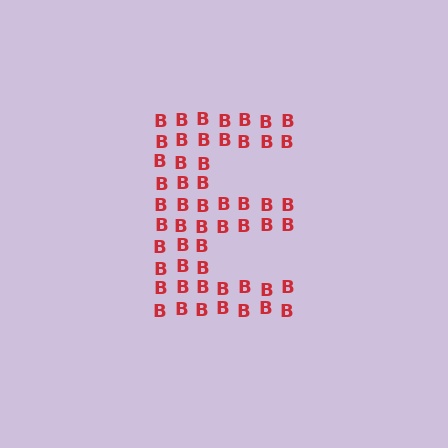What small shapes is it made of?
It is made of small letter B's.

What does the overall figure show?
The overall figure shows the letter E.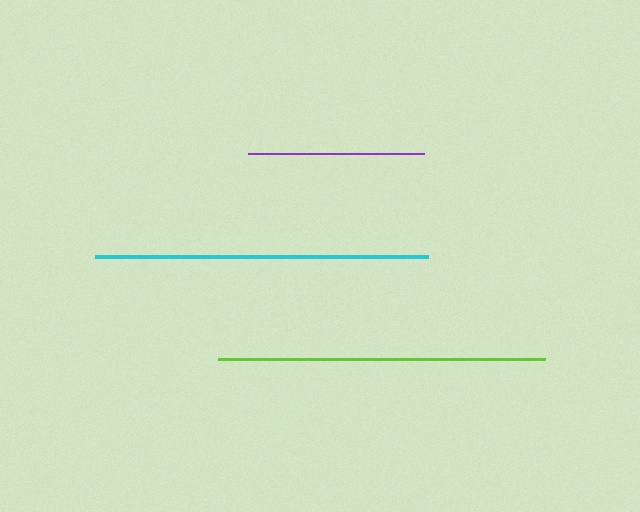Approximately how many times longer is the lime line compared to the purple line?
The lime line is approximately 1.9 times the length of the purple line.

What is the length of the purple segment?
The purple segment is approximately 177 pixels long.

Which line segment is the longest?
The cyan line is the longest at approximately 333 pixels.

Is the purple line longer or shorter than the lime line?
The lime line is longer than the purple line.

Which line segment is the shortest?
The purple line is the shortest at approximately 177 pixels.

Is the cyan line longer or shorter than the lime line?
The cyan line is longer than the lime line.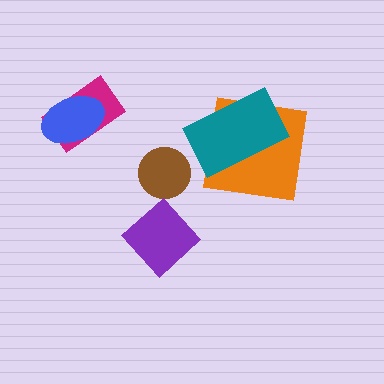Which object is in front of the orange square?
The teal rectangle is in front of the orange square.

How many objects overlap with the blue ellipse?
1 object overlaps with the blue ellipse.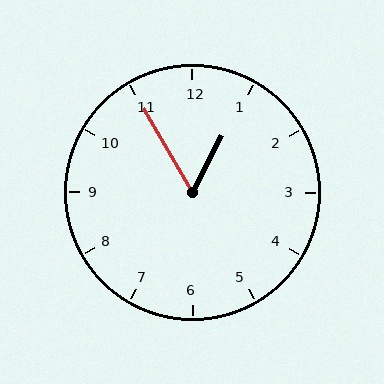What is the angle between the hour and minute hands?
Approximately 58 degrees.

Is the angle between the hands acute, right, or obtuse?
It is acute.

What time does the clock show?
12:55.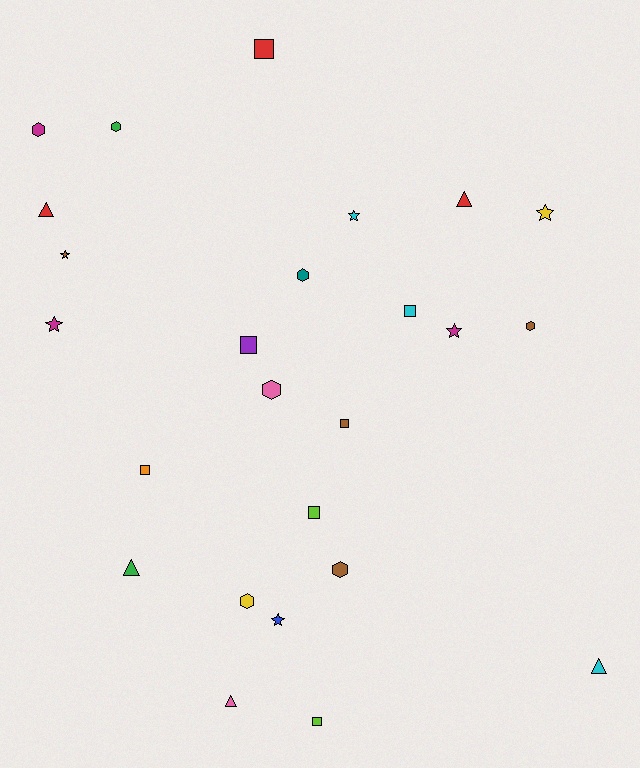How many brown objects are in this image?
There are 4 brown objects.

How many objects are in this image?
There are 25 objects.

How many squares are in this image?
There are 7 squares.